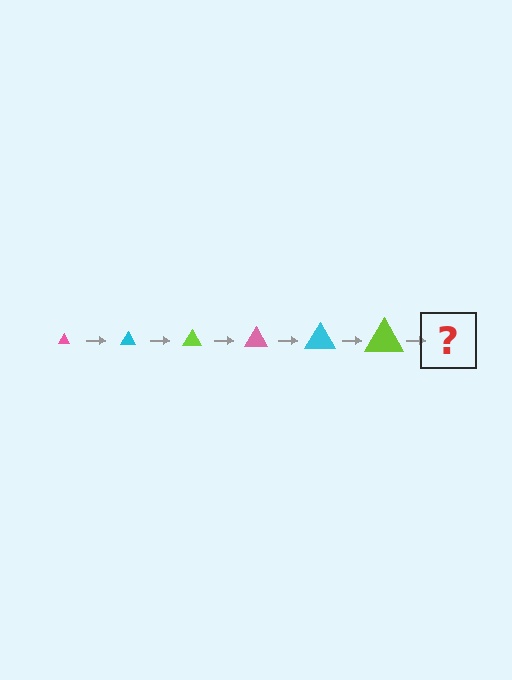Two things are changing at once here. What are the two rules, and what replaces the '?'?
The two rules are that the triangle grows larger each step and the color cycles through pink, cyan, and lime. The '?' should be a pink triangle, larger than the previous one.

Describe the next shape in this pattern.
It should be a pink triangle, larger than the previous one.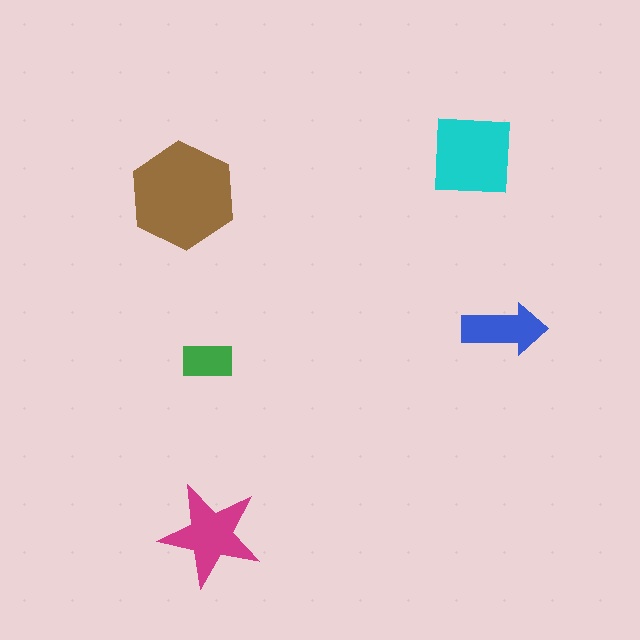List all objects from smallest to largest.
The green rectangle, the blue arrow, the magenta star, the cyan square, the brown hexagon.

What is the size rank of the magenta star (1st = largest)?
3rd.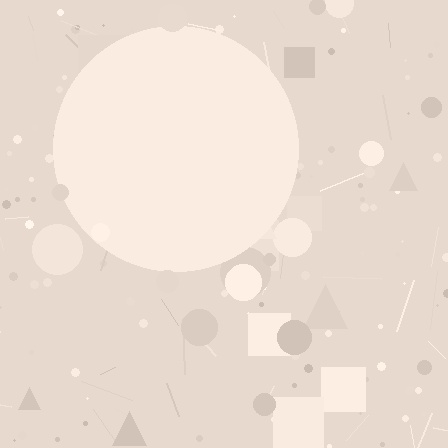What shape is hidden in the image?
A circle is hidden in the image.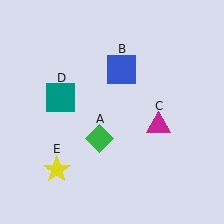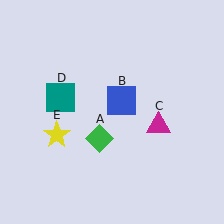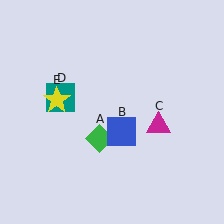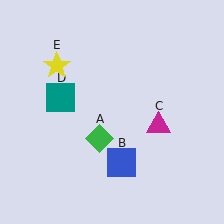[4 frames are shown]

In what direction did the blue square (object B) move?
The blue square (object B) moved down.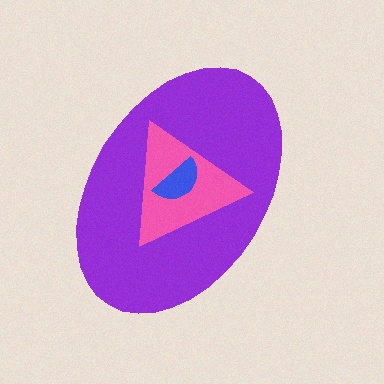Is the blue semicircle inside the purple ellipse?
Yes.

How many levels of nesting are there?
3.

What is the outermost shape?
The purple ellipse.